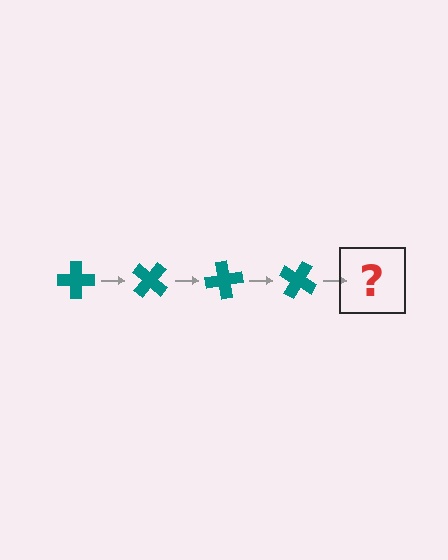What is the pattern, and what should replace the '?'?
The pattern is that the cross rotates 40 degrees each step. The '?' should be a teal cross rotated 160 degrees.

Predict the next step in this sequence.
The next step is a teal cross rotated 160 degrees.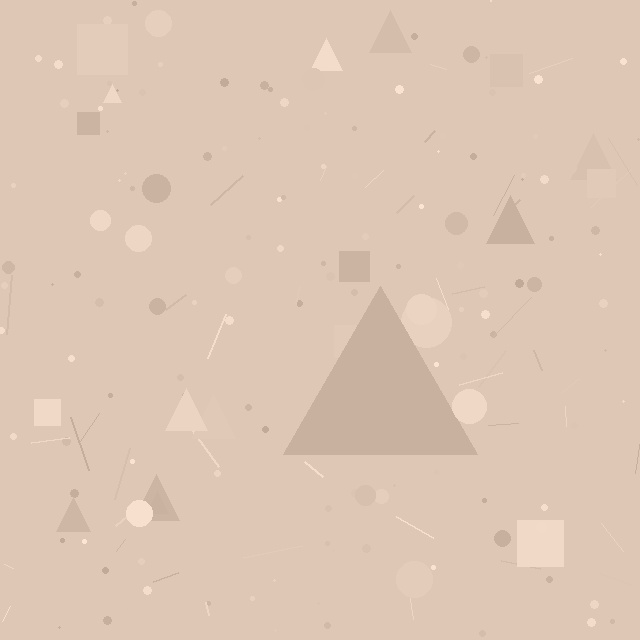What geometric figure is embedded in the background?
A triangle is embedded in the background.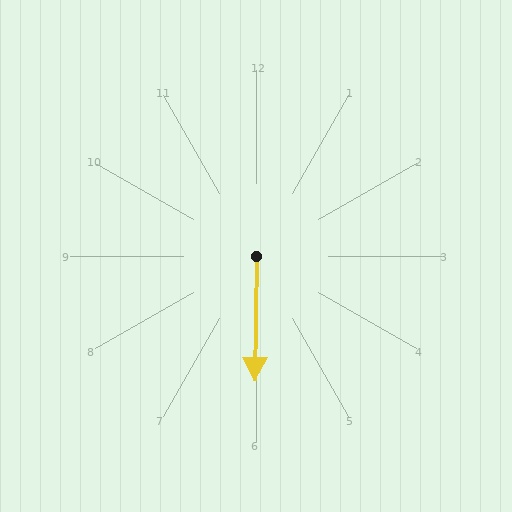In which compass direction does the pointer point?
South.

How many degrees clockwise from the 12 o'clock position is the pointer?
Approximately 180 degrees.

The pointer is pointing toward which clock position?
Roughly 6 o'clock.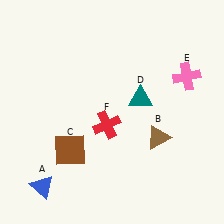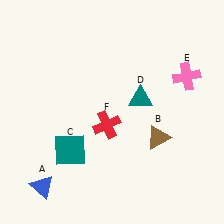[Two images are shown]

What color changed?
The square (C) changed from brown in Image 1 to teal in Image 2.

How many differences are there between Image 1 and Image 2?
There is 1 difference between the two images.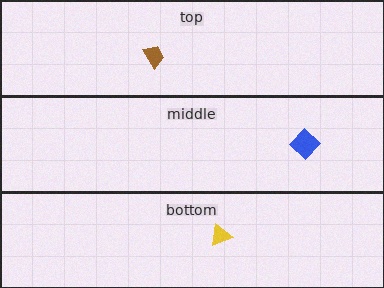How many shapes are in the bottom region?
1.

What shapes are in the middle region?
The blue diamond.